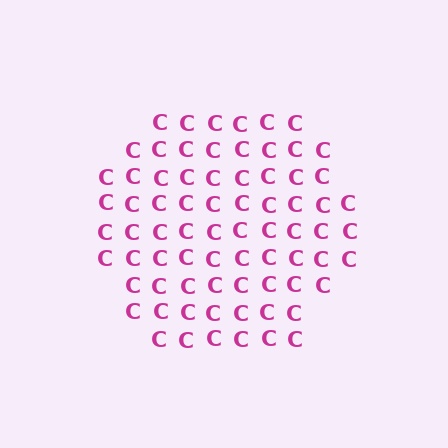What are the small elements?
The small elements are letter C's.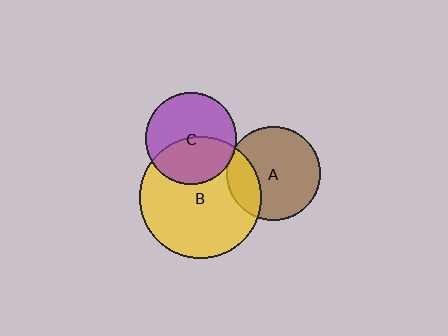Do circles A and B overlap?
Yes.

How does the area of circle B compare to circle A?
Approximately 1.7 times.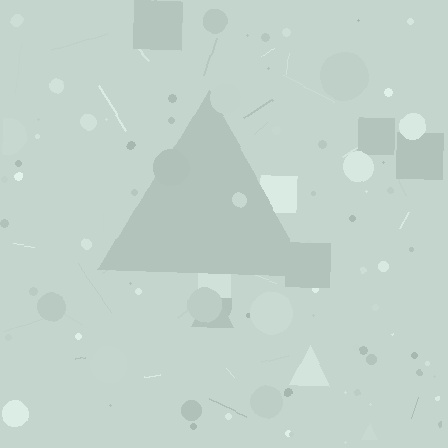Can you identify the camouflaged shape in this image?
The camouflaged shape is a triangle.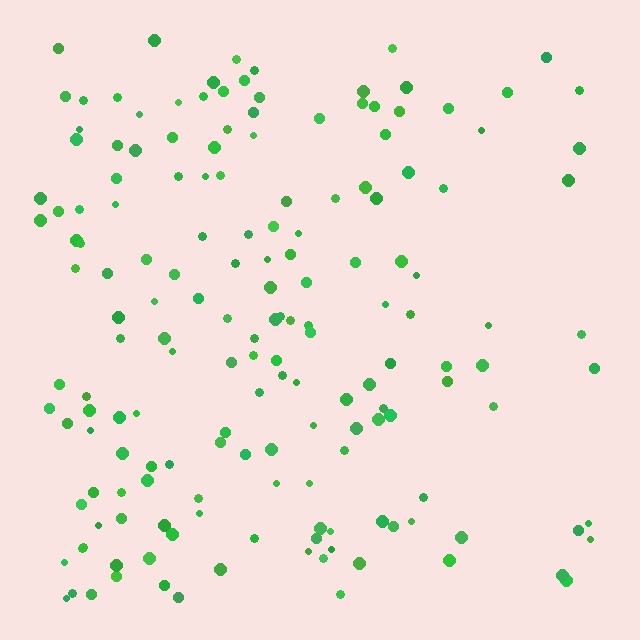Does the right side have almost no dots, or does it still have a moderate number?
Still a moderate number, just noticeably fewer than the left.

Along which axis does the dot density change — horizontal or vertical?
Horizontal.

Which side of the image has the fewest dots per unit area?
The right.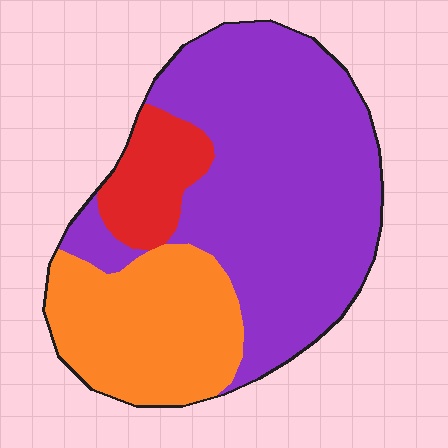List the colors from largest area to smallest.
From largest to smallest: purple, orange, red.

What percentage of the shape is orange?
Orange takes up about one quarter (1/4) of the shape.